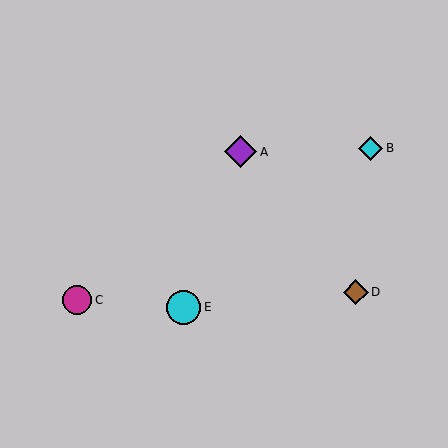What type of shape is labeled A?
Shape A is a purple diamond.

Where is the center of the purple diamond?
The center of the purple diamond is at (241, 152).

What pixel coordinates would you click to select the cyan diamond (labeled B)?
Click at (371, 148) to select the cyan diamond B.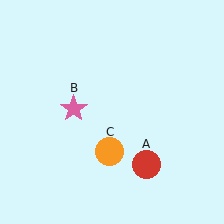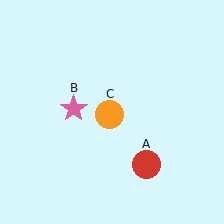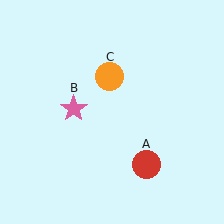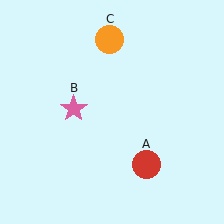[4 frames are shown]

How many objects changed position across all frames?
1 object changed position: orange circle (object C).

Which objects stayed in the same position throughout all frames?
Red circle (object A) and pink star (object B) remained stationary.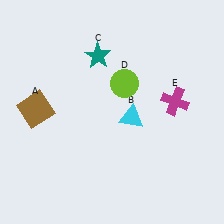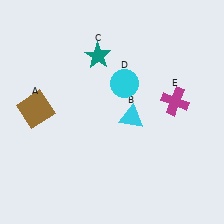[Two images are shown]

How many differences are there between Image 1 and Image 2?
There is 1 difference between the two images.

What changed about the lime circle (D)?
In Image 1, D is lime. In Image 2, it changed to cyan.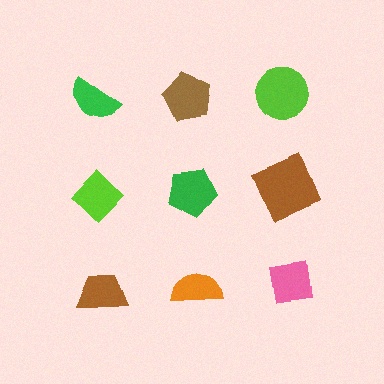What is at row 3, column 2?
An orange semicircle.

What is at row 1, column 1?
A green semicircle.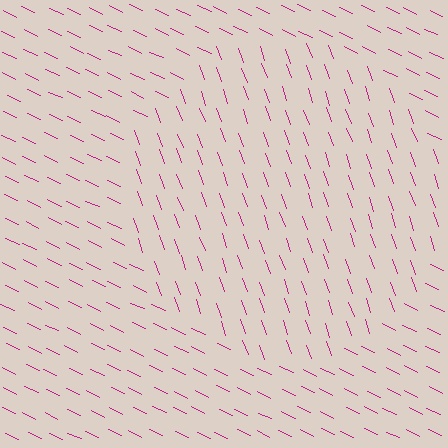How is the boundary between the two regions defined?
The boundary is defined purely by a change in line orientation (approximately 45 degrees difference). All lines are the same color and thickness.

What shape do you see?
I see a circle.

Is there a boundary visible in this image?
Yes, there is a texture boundary formed by a change in line orientation.